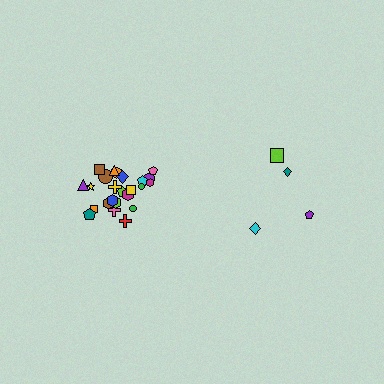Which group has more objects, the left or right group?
The left group.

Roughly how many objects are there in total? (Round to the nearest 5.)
Roughly 30 objects in total.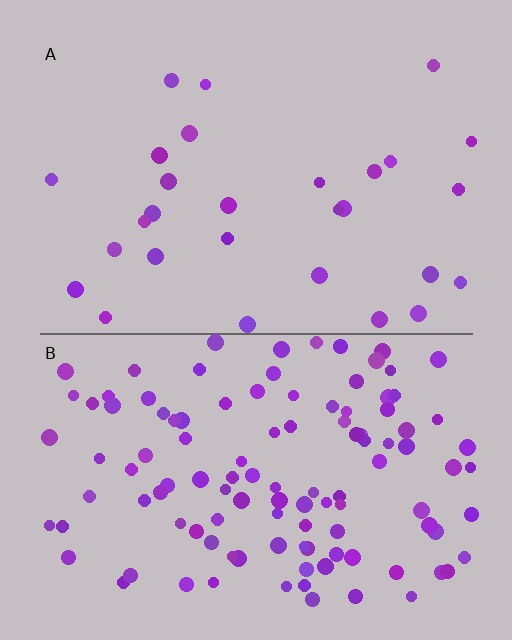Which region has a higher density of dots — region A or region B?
B (the bottom).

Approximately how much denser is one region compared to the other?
Approximately 4.0× — region B over region A.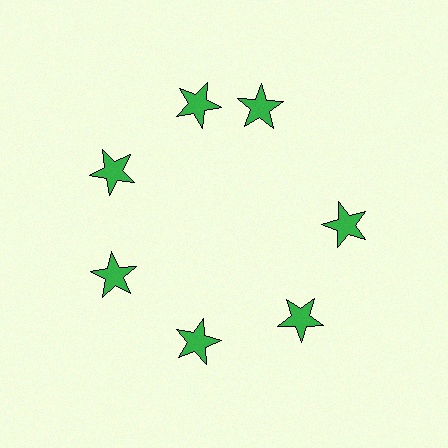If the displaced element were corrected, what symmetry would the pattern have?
It would have 7-fold rotational symmetry — the pattern would map onto itself every 51 degrees.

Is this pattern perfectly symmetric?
No. The 7 green stars are arranged in a ring, but one element near the 1 o'clock position is rotated out of alignment along the ring, breaking the 7-fold rotational symmetry.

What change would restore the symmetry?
The symmetry would be restored by rotating it back into even spacing with its neighbors so that all 7 stars sit at equal angles and equal distance from the center.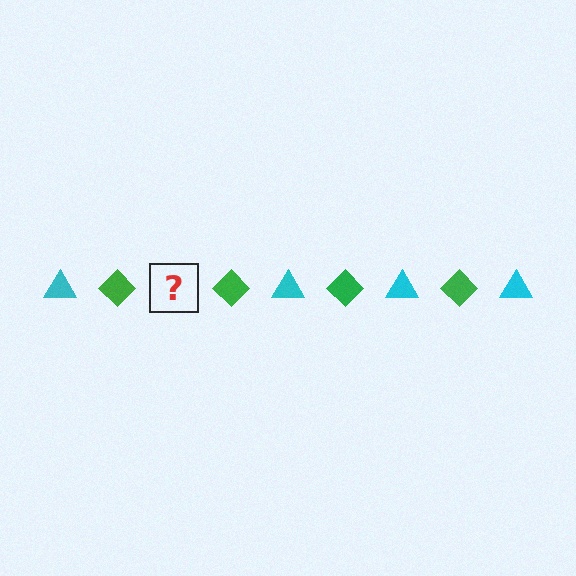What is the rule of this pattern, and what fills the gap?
The rule is that the pattern alternates between cyan triangle and green diamond. The gap should be filled with a cyan triangle.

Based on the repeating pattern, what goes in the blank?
The blank should be a cyan triangle.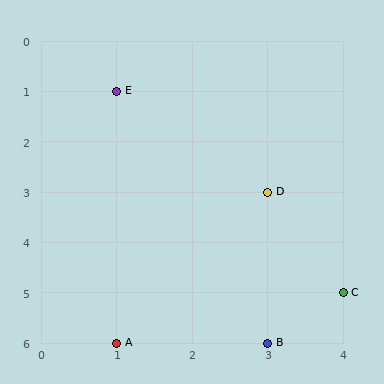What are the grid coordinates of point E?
Point E is at grid coordinates (1, 1).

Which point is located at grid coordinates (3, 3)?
Point D is at (3, 3).